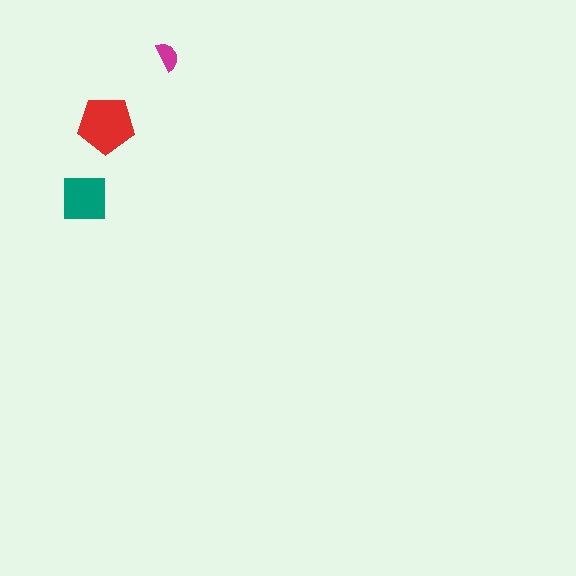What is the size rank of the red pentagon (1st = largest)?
1st.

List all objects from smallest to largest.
The magenta semicircle, the teal square, the red pentagon.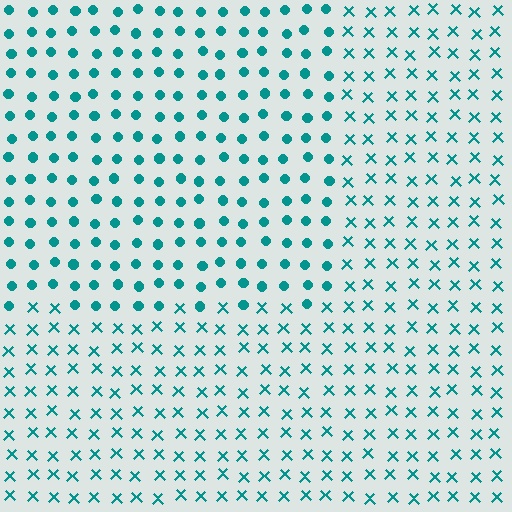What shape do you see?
I see a rectangle.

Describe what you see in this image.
The image is filled with small teal elements arranged in a uniform grid. A rectangle-shaped region contains circles, while the surrounding area contains X marks. The boundary is defined purely by the change in element shape.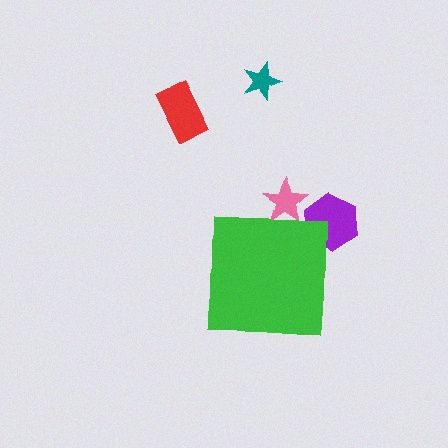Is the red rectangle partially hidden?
No, the red rectangle is fully visible.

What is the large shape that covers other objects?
A green square.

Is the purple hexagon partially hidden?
Yes, the purple hexagon is partially hidden behind the green square.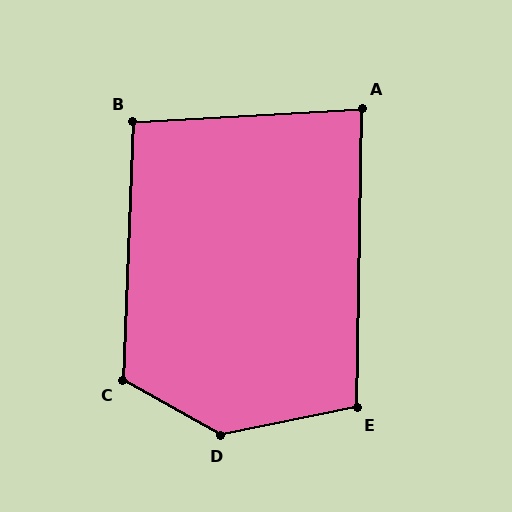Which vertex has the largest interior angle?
D, at approximately 140 degrees.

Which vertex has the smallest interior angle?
A, at approximately 86 degrees.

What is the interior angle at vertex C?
Approximately 117 degrees (obtuse).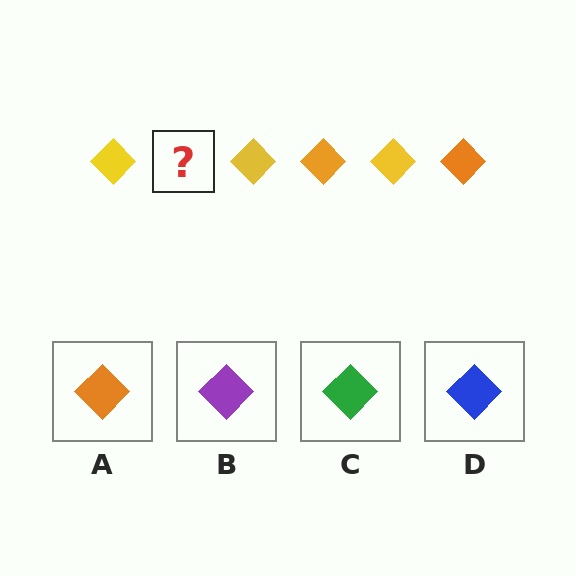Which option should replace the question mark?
Option A.